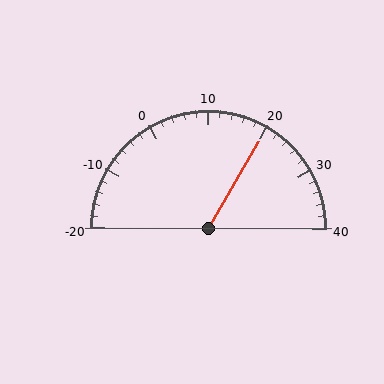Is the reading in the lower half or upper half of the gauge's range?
The reading is in the upper half of the range (-20 to 40).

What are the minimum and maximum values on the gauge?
The gauge ranges from -20 to 40.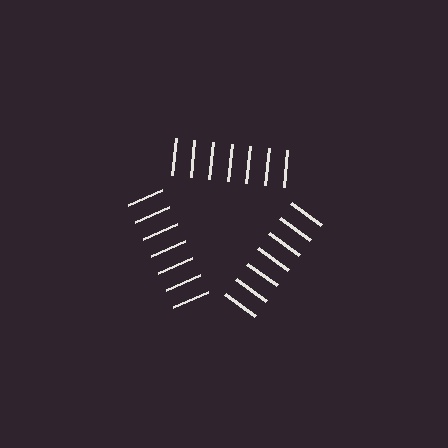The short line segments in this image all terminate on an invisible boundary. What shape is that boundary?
An illusory triangle — the line segments terminate on its edges but no continuous stroke is drawn.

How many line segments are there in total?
21 — 7 along each of the 3 edges.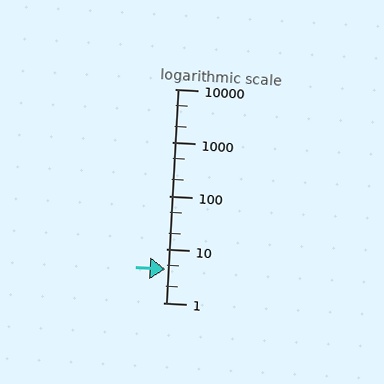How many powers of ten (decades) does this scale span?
The scale spans 4 decades, from 1 to 10000.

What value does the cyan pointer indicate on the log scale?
The pointer indicates approximately 4.3.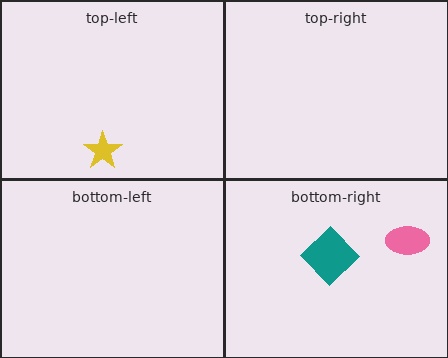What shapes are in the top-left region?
The yellow star.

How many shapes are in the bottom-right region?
2.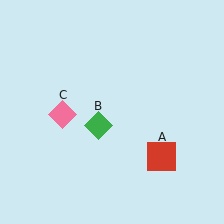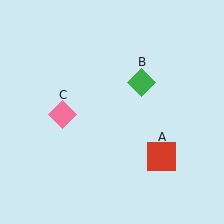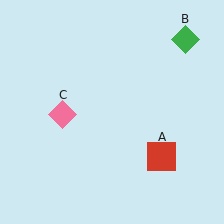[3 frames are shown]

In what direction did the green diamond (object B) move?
The green diamond (object B) moved up and to the right.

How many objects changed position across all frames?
1 object changed position: green diamond (object B).